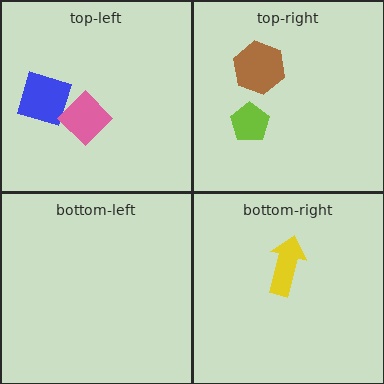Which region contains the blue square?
The top-left region.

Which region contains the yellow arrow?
The bottom-right region.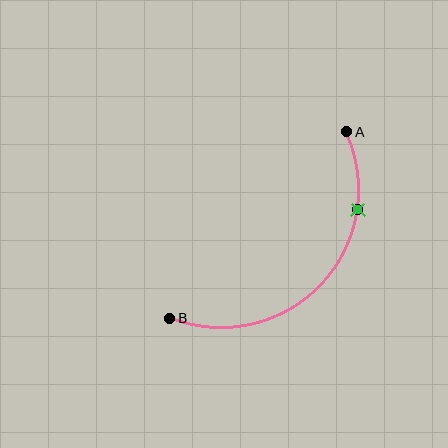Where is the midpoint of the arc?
The arc midpoint is the point on the curve farthest from the straight line joining A and B. It sits below and to the right of that line.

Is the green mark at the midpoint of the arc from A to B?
No. The green mark lies on the arc but is closer to endpoint A. The arc midpoint would be at the point on the curve equidistant along the arc from both A and B.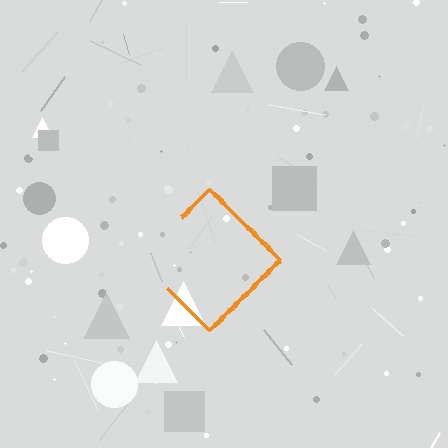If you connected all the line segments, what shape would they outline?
They would outline a diamond.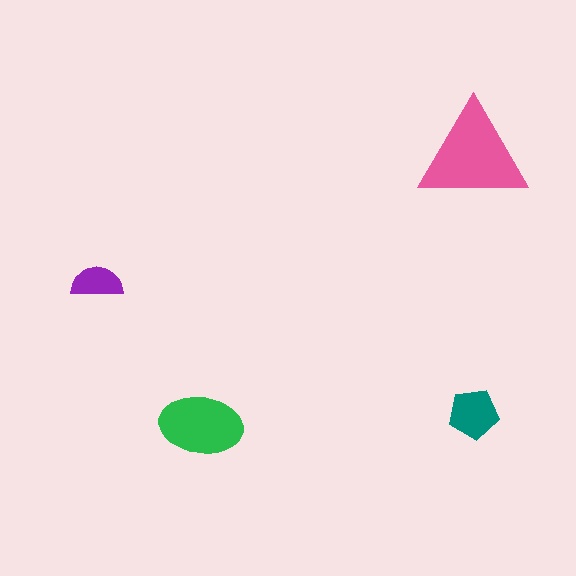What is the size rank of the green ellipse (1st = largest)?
2nd.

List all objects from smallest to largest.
The purple semicircle, the teal pentagon, the green ellipse, the pink triangle.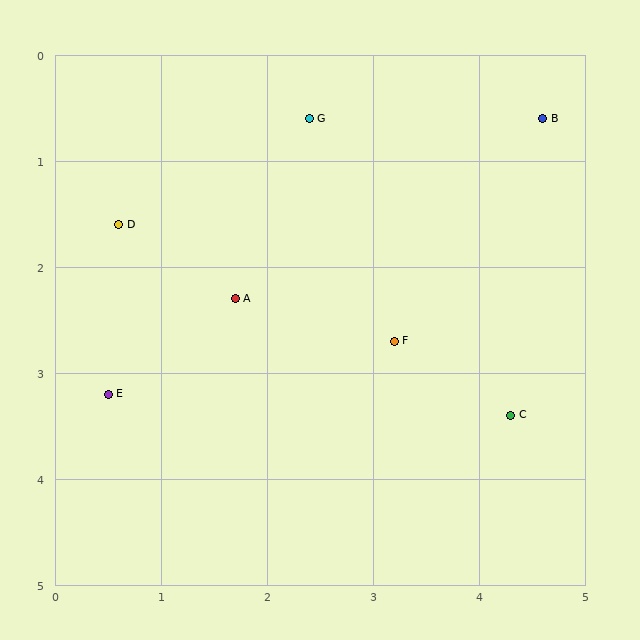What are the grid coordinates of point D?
Point D is at approximately (0.6, 1.6).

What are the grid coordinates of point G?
Point G is at approximately (2.4, 0.6).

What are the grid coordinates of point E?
Point E is at approximately (0.5, 3.2).